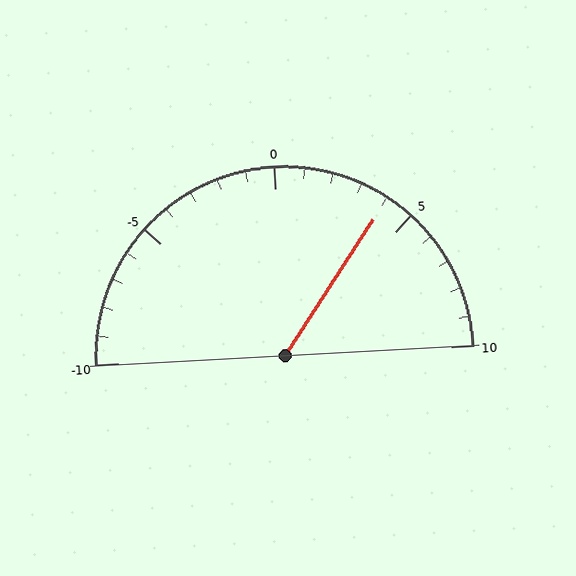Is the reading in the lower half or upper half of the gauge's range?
The reading is in the upper half of the range (-10 to 10).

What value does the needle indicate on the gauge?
The needle indicates approximately 4.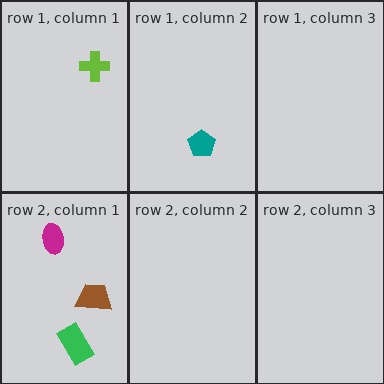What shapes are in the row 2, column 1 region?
The magenta ellipse, the green rectangle, the brown trapezoid.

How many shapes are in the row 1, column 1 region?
1.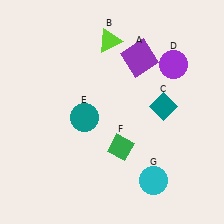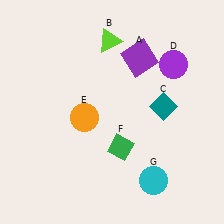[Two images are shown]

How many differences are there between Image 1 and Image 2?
There is 1 difference between the two images.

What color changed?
The circle (E) changed from teal in Image 1 to orange in Image 2.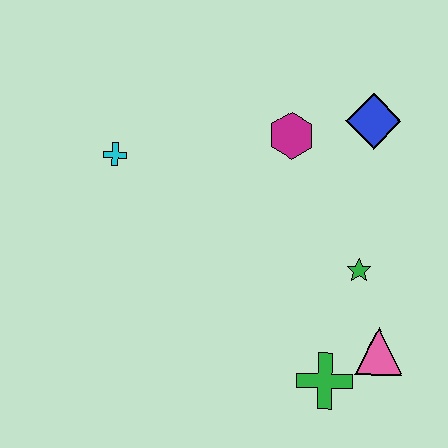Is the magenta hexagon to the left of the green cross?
Yes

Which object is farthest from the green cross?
The cyan cross is farthest from the green cross.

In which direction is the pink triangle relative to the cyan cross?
The pink triangle is to the right of the cyan cross.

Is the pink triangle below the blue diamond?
Yes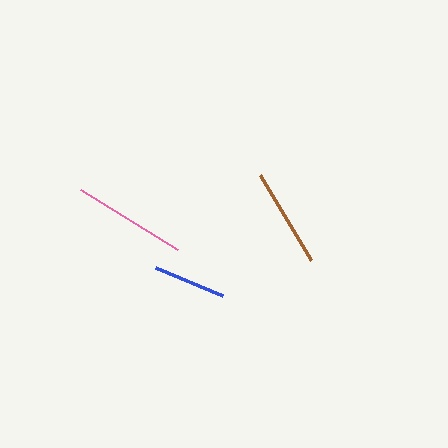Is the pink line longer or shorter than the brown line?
The pink line is longer than the brown line.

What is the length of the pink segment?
The pink segment is approximately 114 pixels long.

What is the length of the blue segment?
The blue segment is approximately 73 pixels long.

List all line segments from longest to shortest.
From longest to shortest: pink, brown, blue.